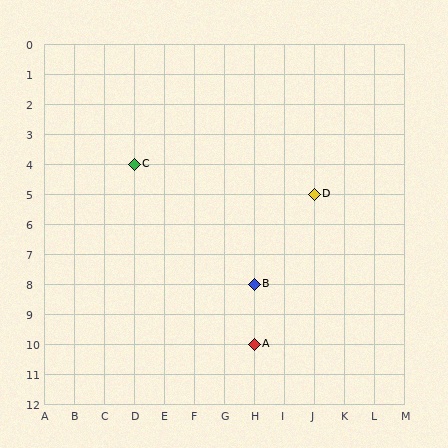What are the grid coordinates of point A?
Point A is at grid coordinates (H, 10).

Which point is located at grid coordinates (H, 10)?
Point A is at (H, 10).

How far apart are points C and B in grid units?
Points C and B are 4 columns and 4 rows apart (about 5.7 grid units diagonally).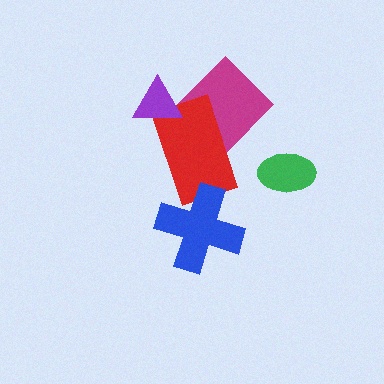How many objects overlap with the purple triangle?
2 objects overlap with the purple triangle.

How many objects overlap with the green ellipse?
0 objects overlap with the green ellipse.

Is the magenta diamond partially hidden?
Yes, it is partially covered by another shape.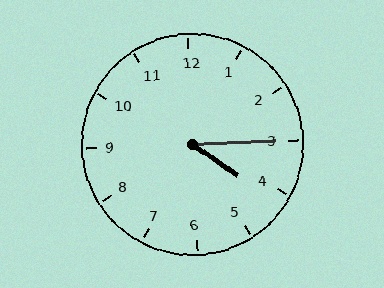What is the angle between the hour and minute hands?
Approximately 38 degrees.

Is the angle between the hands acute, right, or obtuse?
It is acute.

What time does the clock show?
4:15.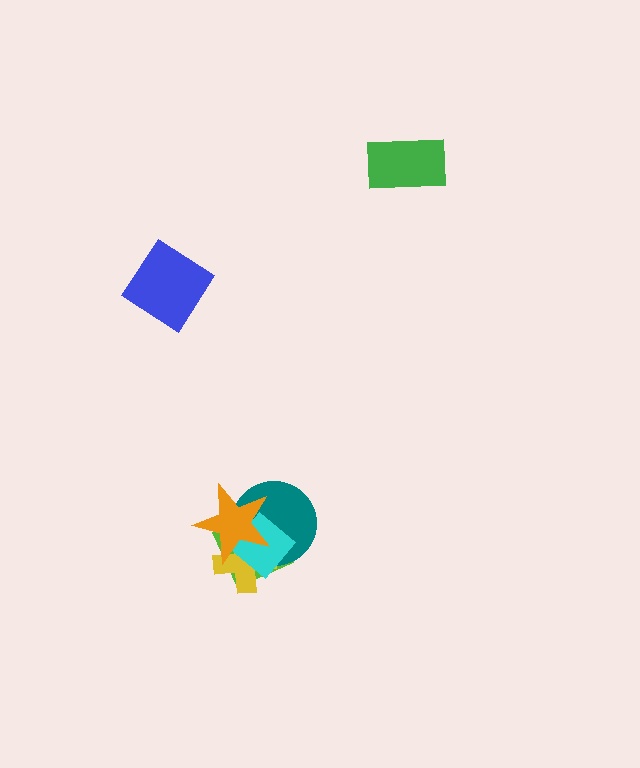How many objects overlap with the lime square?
4 objects overlap with the lime square.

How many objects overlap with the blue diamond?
0 objects overlap with the blue diamond.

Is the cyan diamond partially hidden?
Yes, it is partially covered by another shape.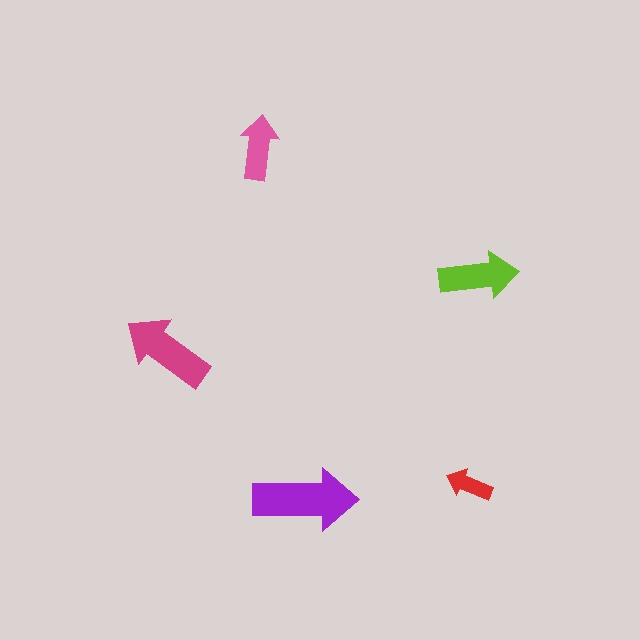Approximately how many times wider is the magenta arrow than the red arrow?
About 2 times wider.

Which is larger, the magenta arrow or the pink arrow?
The magenta one.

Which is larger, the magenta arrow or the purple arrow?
The purple one.